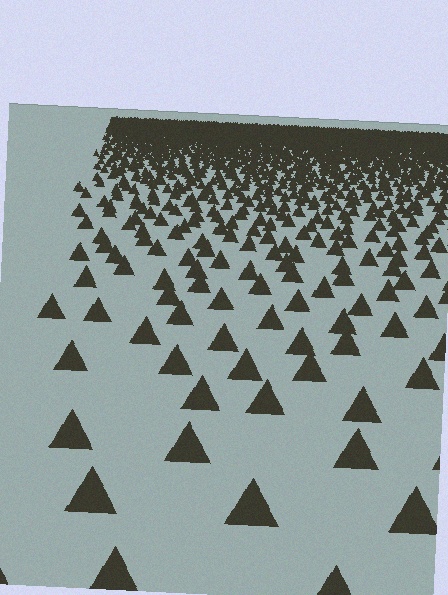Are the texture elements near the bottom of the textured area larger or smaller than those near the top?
Larger. Near the bottom, elements are closer to the viewer and appear at a bigger on-screen size.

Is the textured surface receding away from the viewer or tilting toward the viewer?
The surface is receding away from the viewer. Texture elements get smaller and denser toward the top.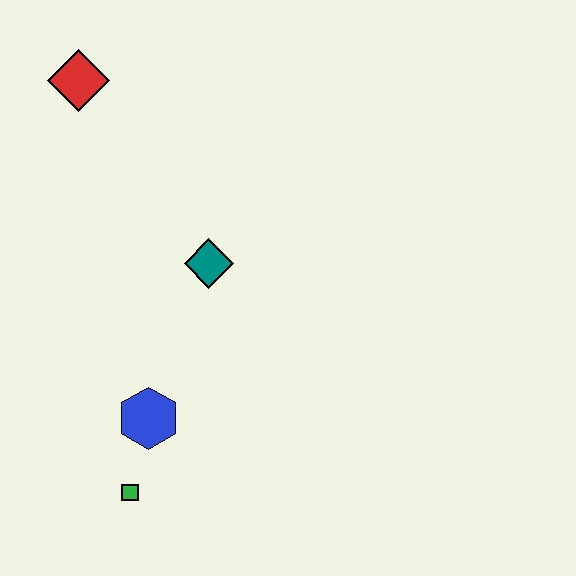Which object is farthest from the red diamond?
The green square is farthest from the red diamond.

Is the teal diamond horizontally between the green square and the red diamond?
No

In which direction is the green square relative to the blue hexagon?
The green square is below the blue hexagon.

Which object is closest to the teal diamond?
The blue hexagon is closest to the teal diamond.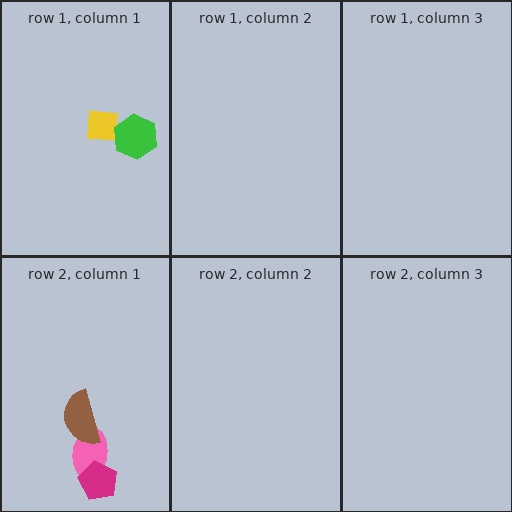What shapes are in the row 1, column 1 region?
The yellow square, the green hexagon.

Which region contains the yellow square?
The row 1, column 1 region.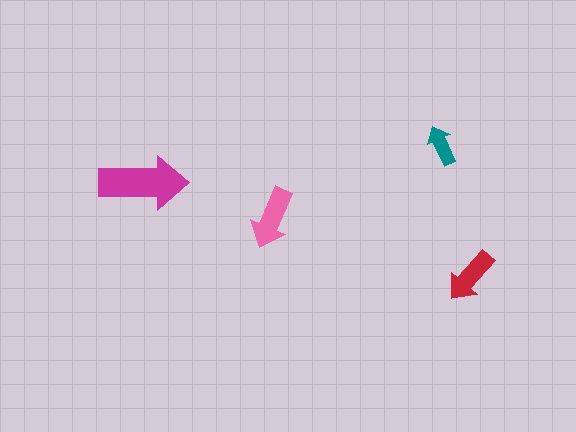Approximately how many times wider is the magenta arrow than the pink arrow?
About 1.5 times wider.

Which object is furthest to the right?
The red arrow is rightmost.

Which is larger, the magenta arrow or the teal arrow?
The magenta one.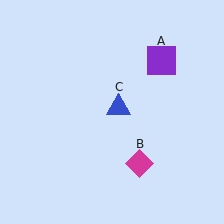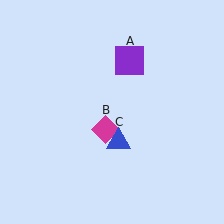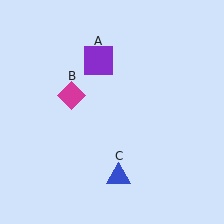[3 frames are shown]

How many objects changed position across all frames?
3 objects changed position: purple square (object A), magenta diamond (object B), blue triangle (object C).